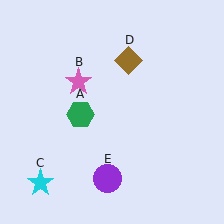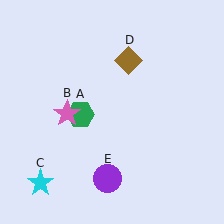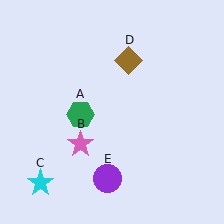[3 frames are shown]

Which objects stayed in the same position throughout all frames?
Green hexagon (object A) and cyan star (object C) and brown diamond (object D) and purple circle (object E) remained stationary.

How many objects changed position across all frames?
1 object changed position: pink star (object B).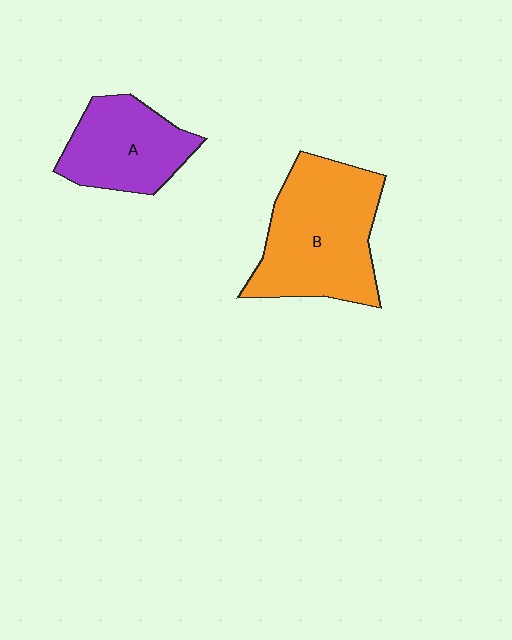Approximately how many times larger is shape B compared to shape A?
Approximately 1.5 times.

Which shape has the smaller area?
Shape A (purple).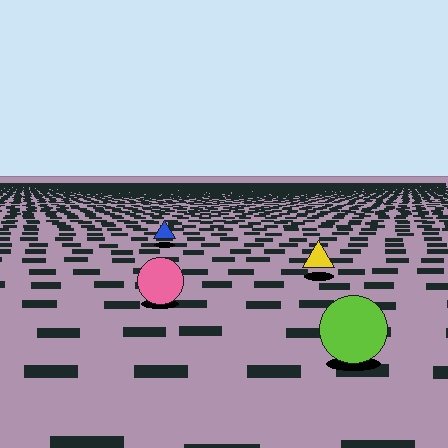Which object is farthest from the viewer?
The blue triangle is farthest from the viewer. It appears smaller and the ground texture around it is denser.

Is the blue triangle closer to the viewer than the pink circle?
No. The pink circle is closer — you can tell from the texture gradient: the ground texture is coarser near it.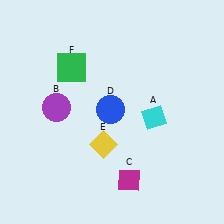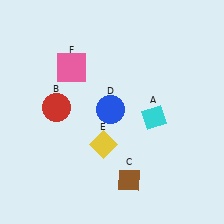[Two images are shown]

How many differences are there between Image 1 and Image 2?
There are 3 differences between the two images.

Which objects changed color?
B changed from purple to red. C changed from magenta to brown. F changed from green to pink.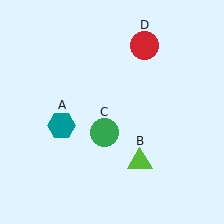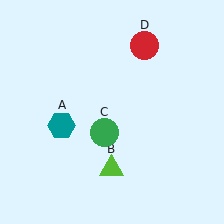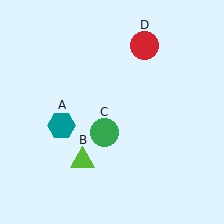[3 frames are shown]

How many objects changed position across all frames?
1 object changed position: lime triangle (object B).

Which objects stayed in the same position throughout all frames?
Teal hexagon (object A) and green circle (object C) and red circle (object D) remained stationary.